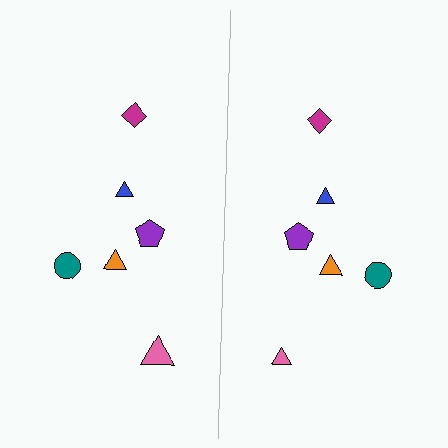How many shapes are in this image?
There are 12 shapes in this image.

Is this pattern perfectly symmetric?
No, the pattern is not perfectly symmetric. The pink triangle on the right side has a different size than its mirror counterpart.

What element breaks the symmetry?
The pink triangle on the right side has a different size than its mirror counterpart.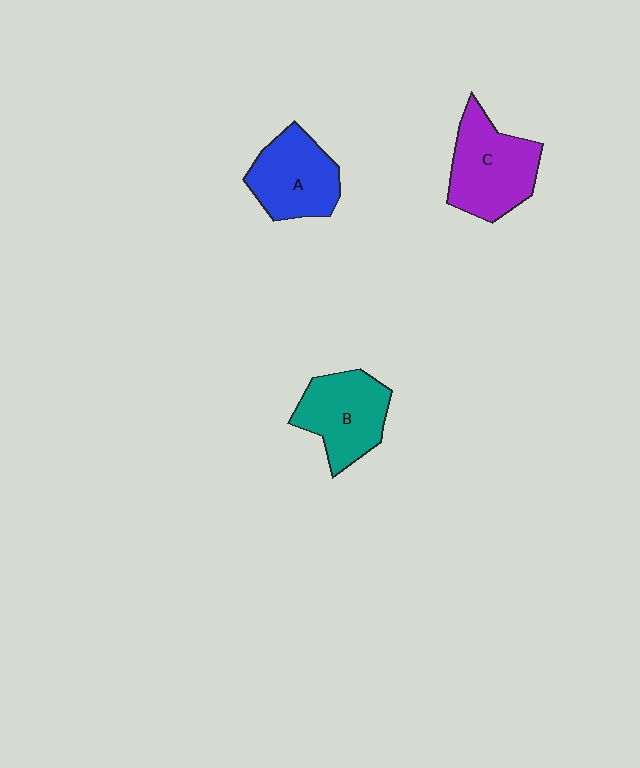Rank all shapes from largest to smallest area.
From largest to smallest: C (purple), B (teal), A (blue).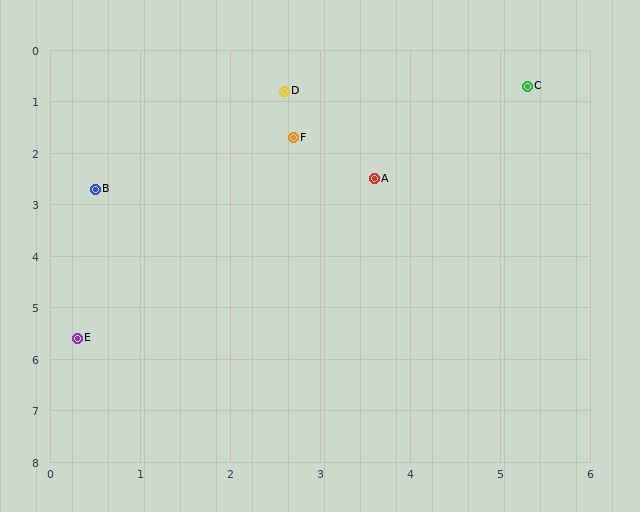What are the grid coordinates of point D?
Point D is at approximately (2.6, 0.8).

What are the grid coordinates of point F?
Point F is at approximately (2.7, 1.7).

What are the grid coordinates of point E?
Point E is at approximately (0.3, 5.6).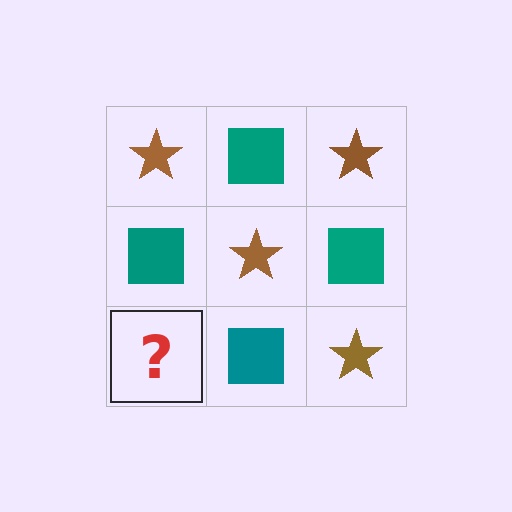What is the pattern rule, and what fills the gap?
The rule is that it alternates brown star and teal square in a checkerboard pattern. The gap should be filled with a brown star.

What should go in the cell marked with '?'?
The missing cell should contain a brown star.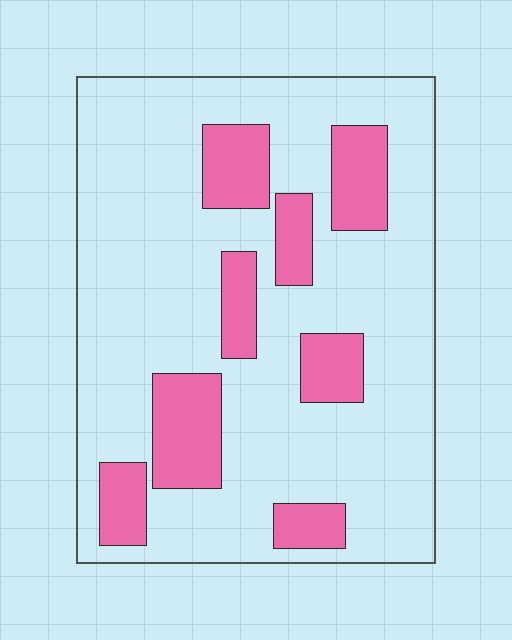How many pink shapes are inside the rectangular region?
8.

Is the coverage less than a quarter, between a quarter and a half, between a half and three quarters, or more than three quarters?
Less than a quarter.